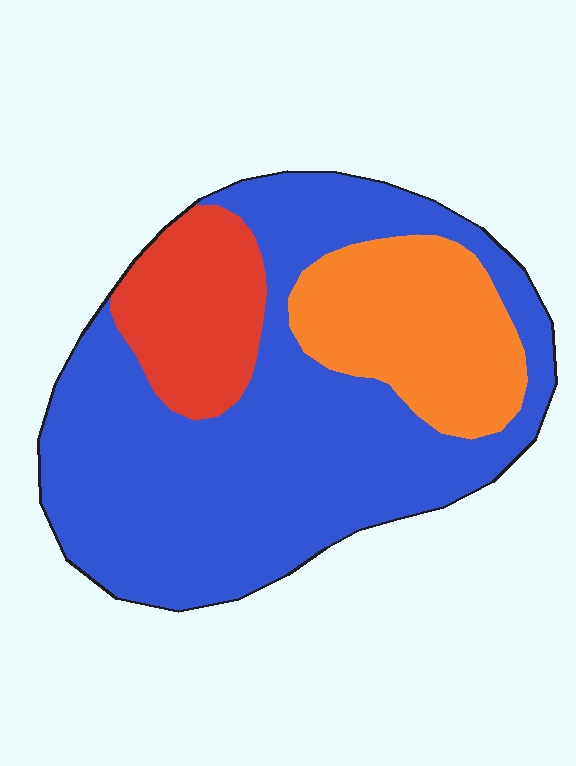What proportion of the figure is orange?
Orange covers 21% of the figure.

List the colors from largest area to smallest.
From largest to smallest: blue, orange, red.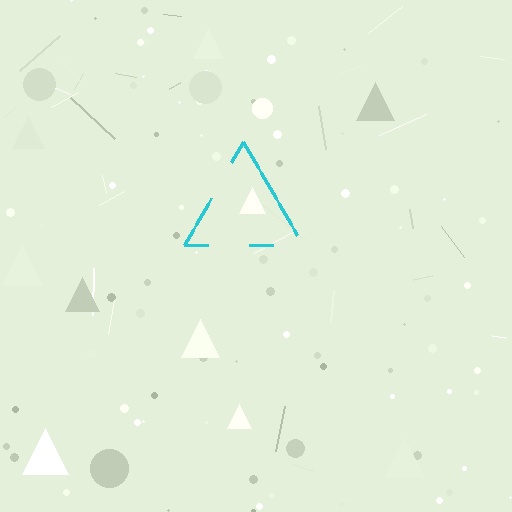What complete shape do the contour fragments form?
The contour fragments form a triangle.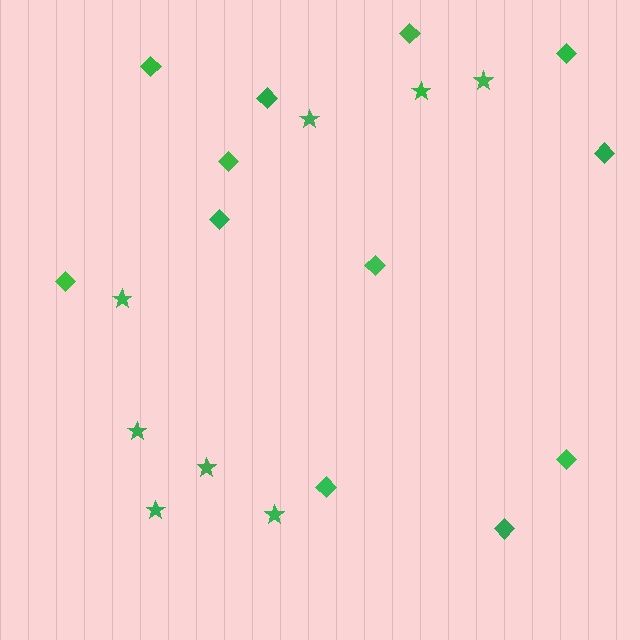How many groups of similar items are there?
There are 2 groups: one group of stars (8) and one group of diamonds (12).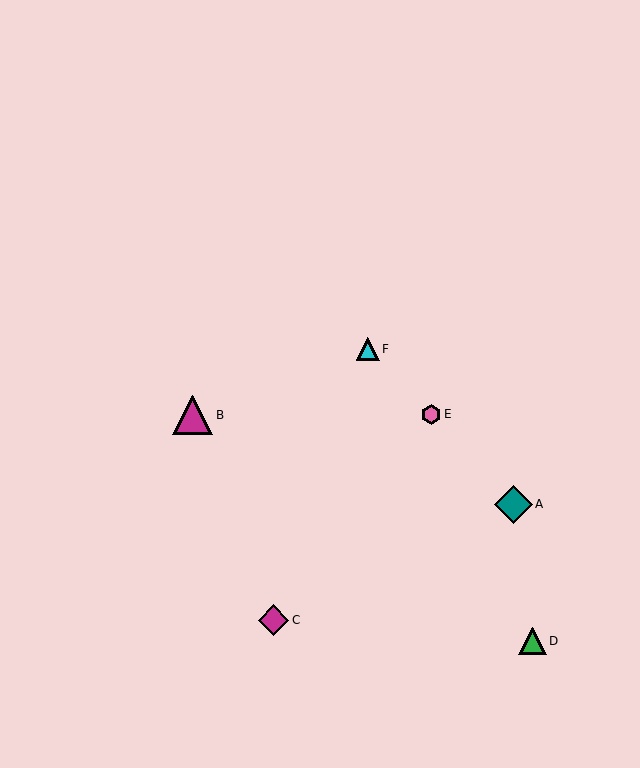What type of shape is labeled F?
Shape F is a cyan triangle.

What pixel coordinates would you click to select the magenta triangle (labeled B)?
Click at (193, 415) to select the magenta triangle B.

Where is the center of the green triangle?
The center of the green triangle is at (532, 641).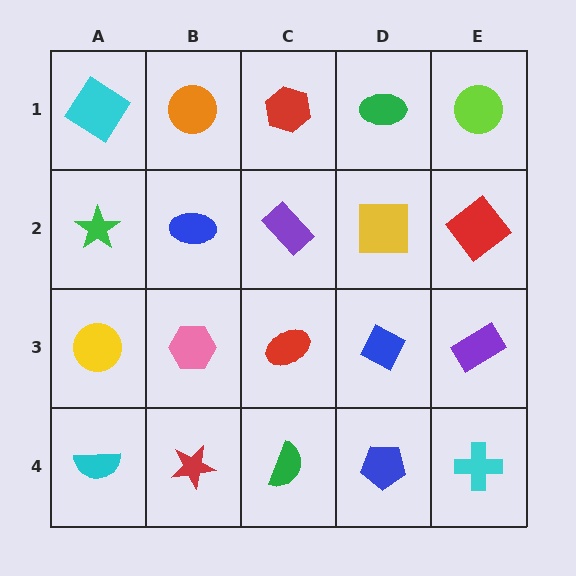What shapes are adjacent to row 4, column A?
A yellow circle (row 3, column A), a red star (row 4, column B).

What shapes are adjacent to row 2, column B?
An orange circle (row 1, column B), a pink hexagon (row 3, column B), a green star (row 2, column A), a purple rectangle (row 2, column C).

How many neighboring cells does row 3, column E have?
3.